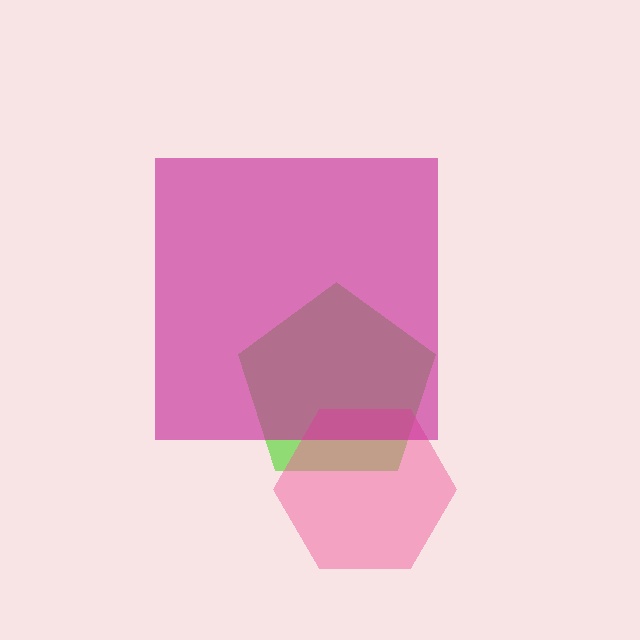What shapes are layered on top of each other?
The layered shapes are: a lime pentagon, a pink hexagon, a magenta square.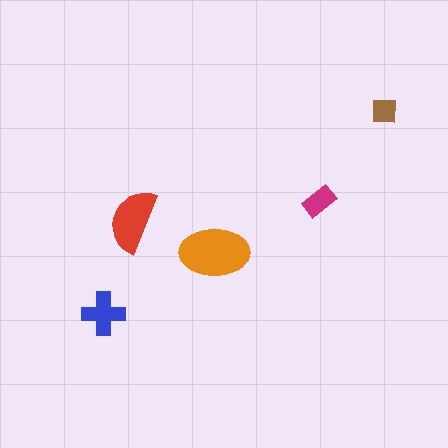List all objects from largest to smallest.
The orange ellipse, the red semicircle, the blue cross, the magenta rectangle, the brown square.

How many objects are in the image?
There are 5 objects in the image.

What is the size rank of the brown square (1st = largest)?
5th.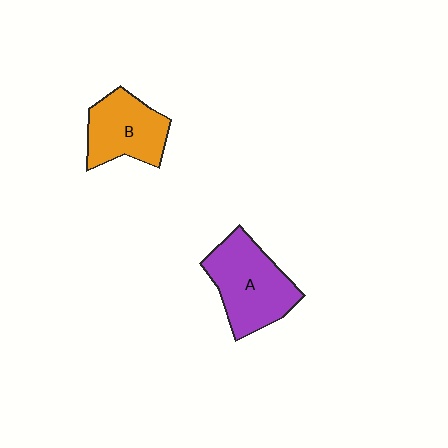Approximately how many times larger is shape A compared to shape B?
Approximately 1.3 times.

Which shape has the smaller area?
Shape B (orange).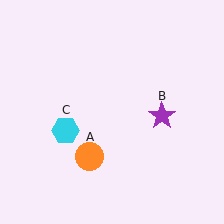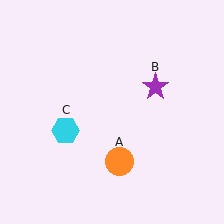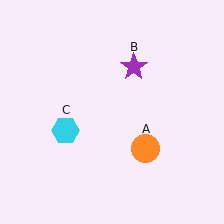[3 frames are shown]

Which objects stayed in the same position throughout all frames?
Cyan hexagon (object C) remained stationary.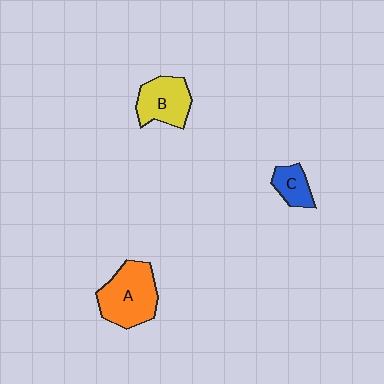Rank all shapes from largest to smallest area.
From largest to smallest: A (orange), B (yellow), C (blue).